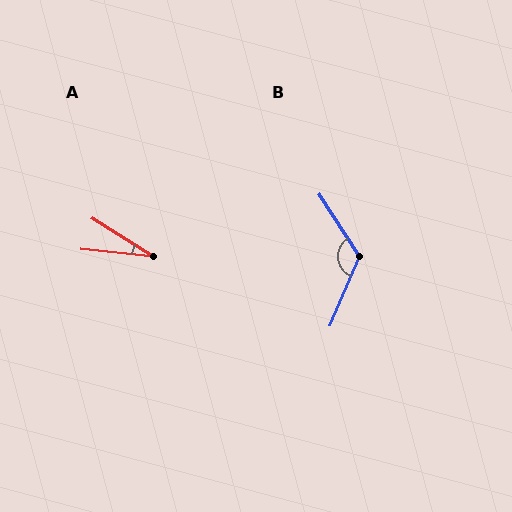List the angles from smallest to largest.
A (26°), B (124°).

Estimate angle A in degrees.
Approximately 26 degrees.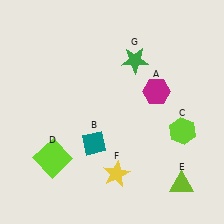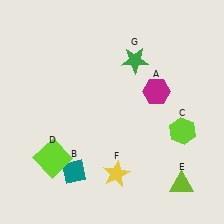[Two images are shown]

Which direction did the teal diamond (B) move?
The teal diamond (B) moved down.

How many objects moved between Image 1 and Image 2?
1 object moved between the two images.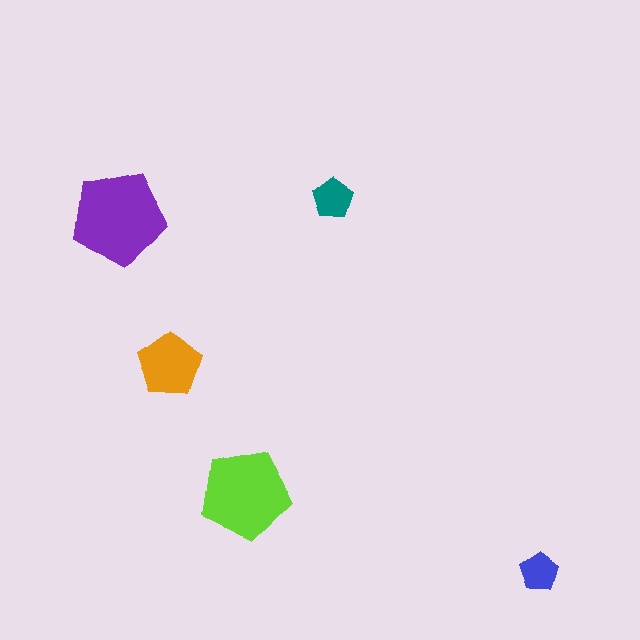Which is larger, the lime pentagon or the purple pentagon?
The purple one.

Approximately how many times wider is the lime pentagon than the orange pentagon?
About 1.5 times wider.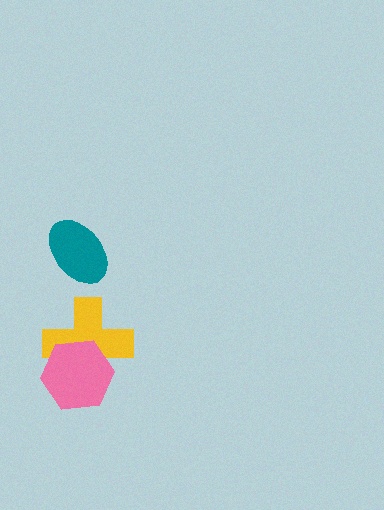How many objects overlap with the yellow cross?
1 object overlaps with the yellow cross.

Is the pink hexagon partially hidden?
No, no other shape covers it.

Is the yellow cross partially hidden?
Yes, it is partially covered by another shape.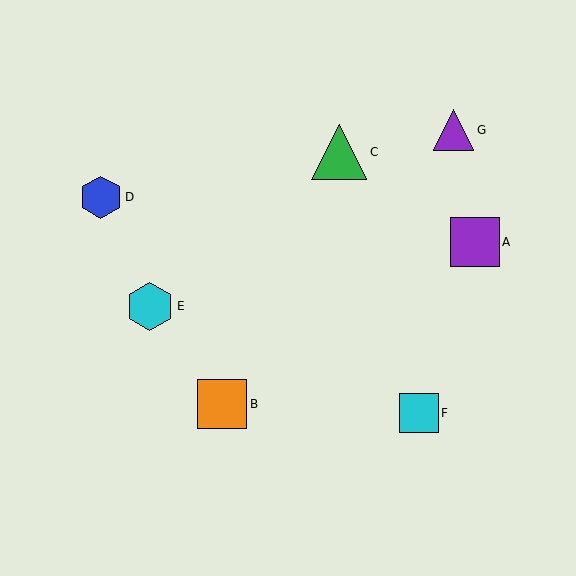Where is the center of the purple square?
The center of the purple square is at (475, 242).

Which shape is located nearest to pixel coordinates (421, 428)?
The cyan square (labeled F) at (419, 413) is nearest to that location.